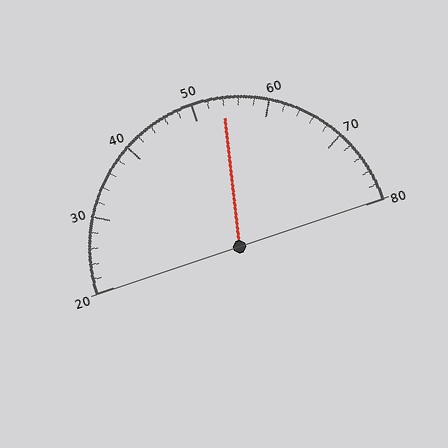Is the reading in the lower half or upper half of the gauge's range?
The reading is in the upper half of the range (20 to 80).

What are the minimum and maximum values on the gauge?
The gauge ranges from 20 to 80.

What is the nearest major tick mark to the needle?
The nearest major tick mark is 50.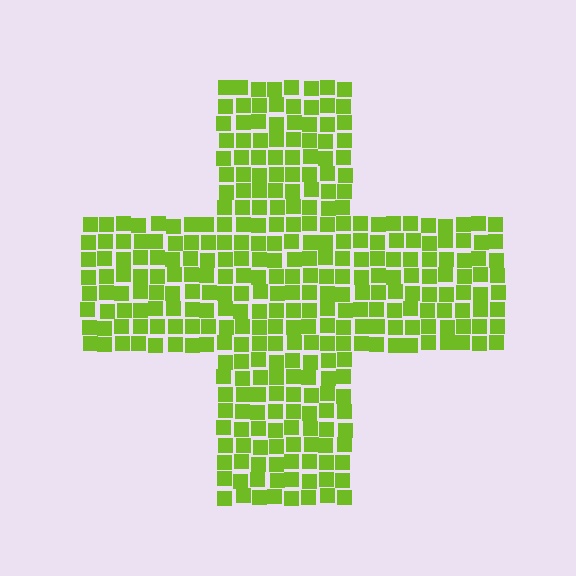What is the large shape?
The large shape is a cross.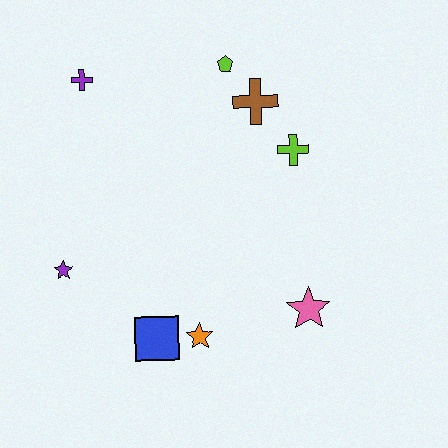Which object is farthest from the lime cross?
The purple star is farthest from the lime cross.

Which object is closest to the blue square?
The orange star is closest to the blue square.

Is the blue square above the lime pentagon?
No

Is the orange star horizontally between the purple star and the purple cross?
No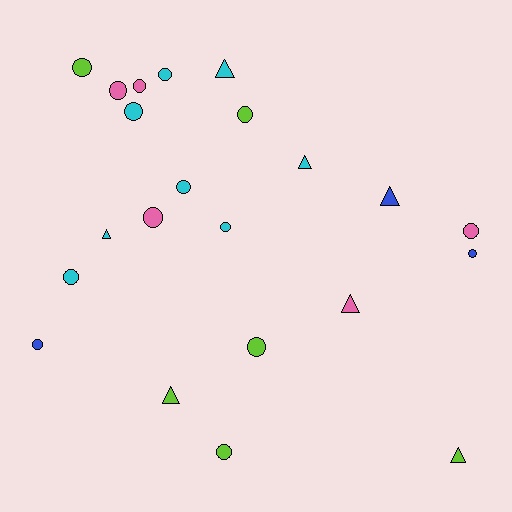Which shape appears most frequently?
Circle, with 15 objects.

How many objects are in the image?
There are 22 objects.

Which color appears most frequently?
Cyan, with 8 objects.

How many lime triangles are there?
There are 2 lime triangles.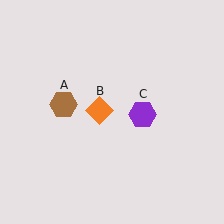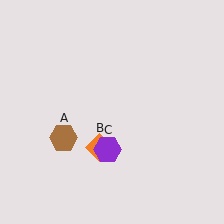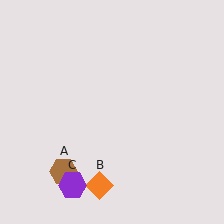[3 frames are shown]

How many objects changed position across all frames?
3 objects changed position: brown hexagon (object A), orange diamond (object B), purple hexagon (object C).